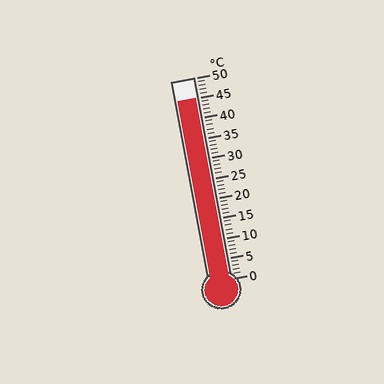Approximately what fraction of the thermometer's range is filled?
The thermometer is filled to approximately 90% of its range.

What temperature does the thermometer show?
The thermometer shows approximately 45°C.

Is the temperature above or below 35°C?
The temperature is above 35°C.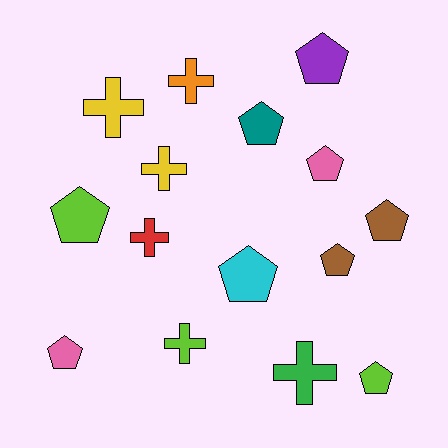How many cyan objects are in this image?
There is 1 cyan object.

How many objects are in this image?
There are 15 objects.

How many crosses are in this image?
There are 6 crosses.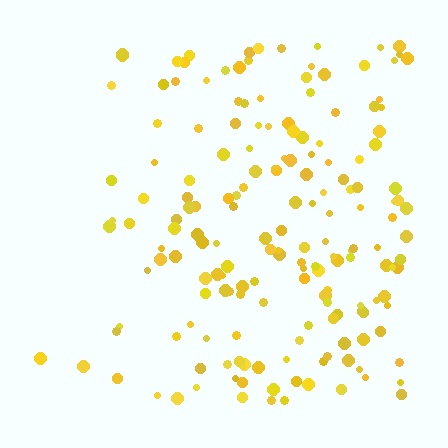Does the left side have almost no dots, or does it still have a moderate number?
Still a moderate number, just noticeably fewer than the right.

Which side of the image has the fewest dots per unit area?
The left.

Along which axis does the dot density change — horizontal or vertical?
Horizontal.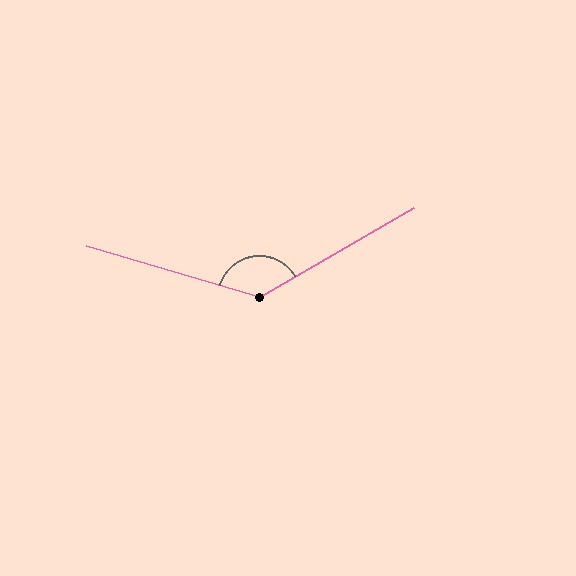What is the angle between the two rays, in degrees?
Approximately 133 degrees.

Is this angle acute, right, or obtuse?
It is obtuse.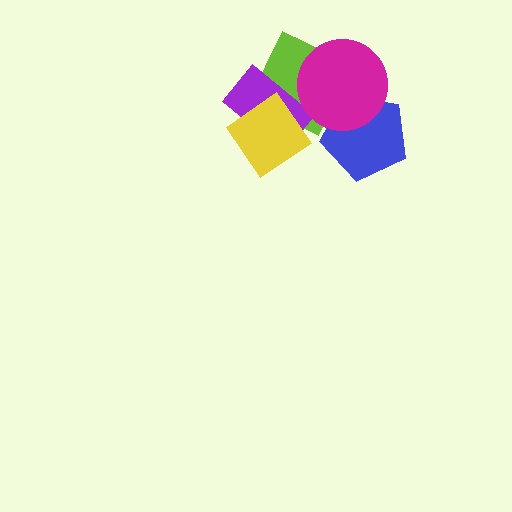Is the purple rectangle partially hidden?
Yes, it is partially covered by another shape.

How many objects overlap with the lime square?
3 objects overlap with the lime square.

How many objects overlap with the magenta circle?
2 objects overlap with the magenta circle.